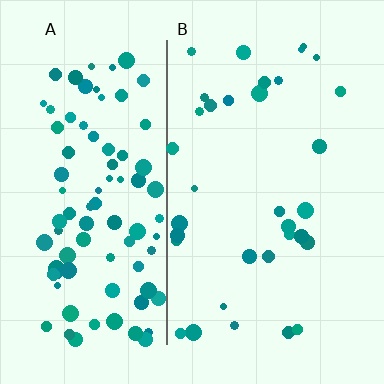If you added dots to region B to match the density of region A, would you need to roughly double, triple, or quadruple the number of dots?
Approximately triple.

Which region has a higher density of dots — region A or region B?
A (the left).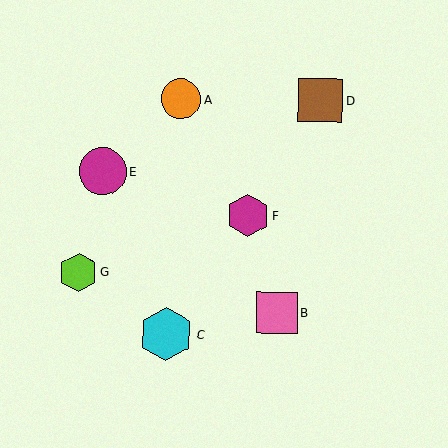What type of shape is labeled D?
Shape D is a brown square.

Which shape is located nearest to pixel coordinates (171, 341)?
The cyan hexagon (labeled C) at (166, 334) is nearest to that location.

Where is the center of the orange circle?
The center of the orange circle is at (181, 99).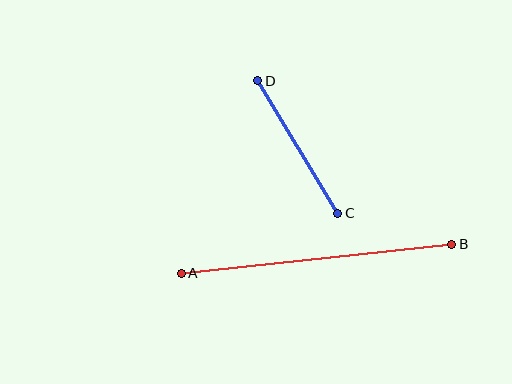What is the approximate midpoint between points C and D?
The midpoint is at approximately (298, 147) pixels.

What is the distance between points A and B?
The distance is approximately 272 pixels.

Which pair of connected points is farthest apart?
Points A and B are farthest apart.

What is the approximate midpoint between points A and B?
The midpoint is at approximately (316, 259) pixels.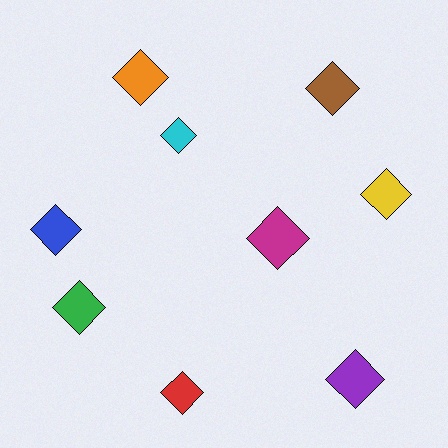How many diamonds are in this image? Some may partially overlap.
There are 9 diamonds.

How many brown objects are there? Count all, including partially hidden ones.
There is 1 brown object.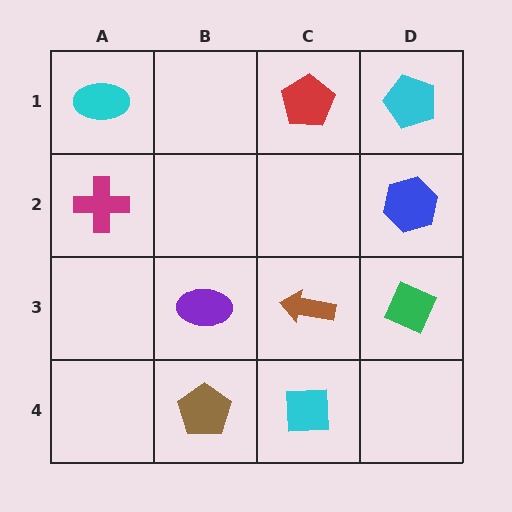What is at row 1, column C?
A red pentagon.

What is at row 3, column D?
A green diamond.